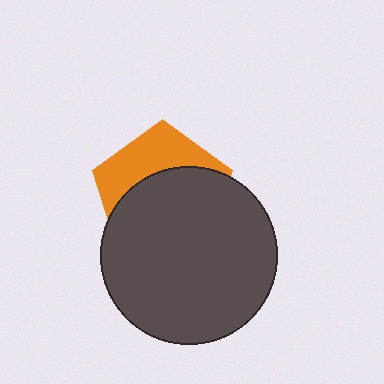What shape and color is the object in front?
The object in front is a dark gray circle.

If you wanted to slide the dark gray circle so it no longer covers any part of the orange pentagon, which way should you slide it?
Slide it down — that is the most direct way to separate the two shapes.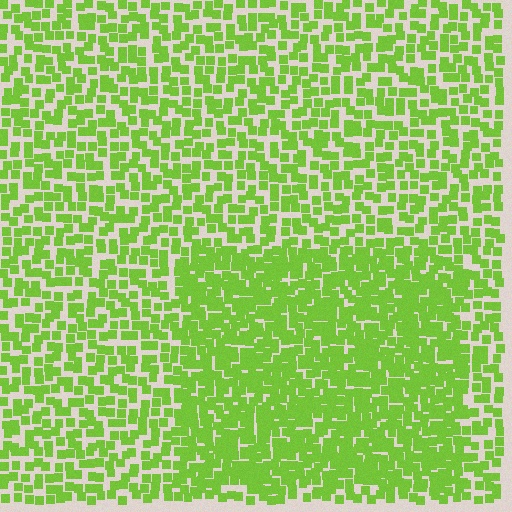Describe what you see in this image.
The image contains small lime elements arranged at two different densities. A rectangle-shaped region is visible where the elements are more densely packed than the surrounding area.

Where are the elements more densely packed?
The elements are more densely packed inside the rectangle boundary.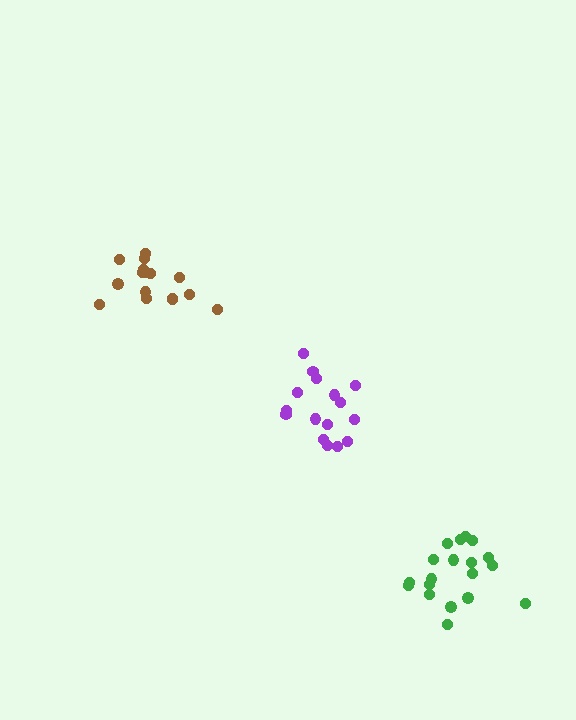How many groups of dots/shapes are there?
There are 3 groups.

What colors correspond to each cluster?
The clusters are colored: purple, brown, green.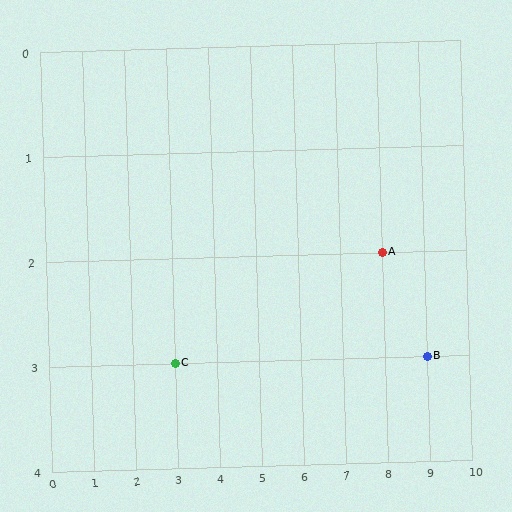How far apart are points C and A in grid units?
Points C and A are 5 columns and 1 row apart (about 5.1 grid units diagonally).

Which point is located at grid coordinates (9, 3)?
Point B is at (9, 3).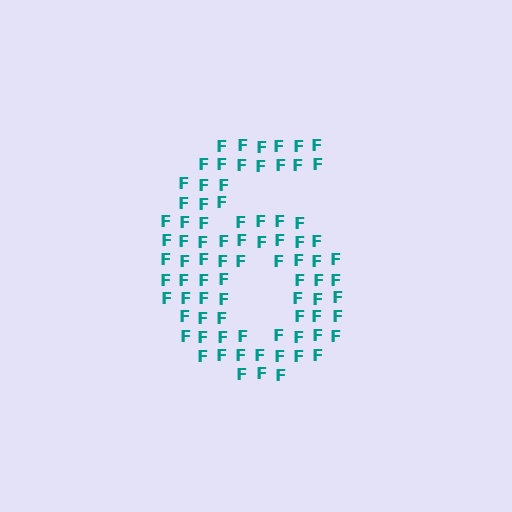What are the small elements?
The small elements are letter F's.